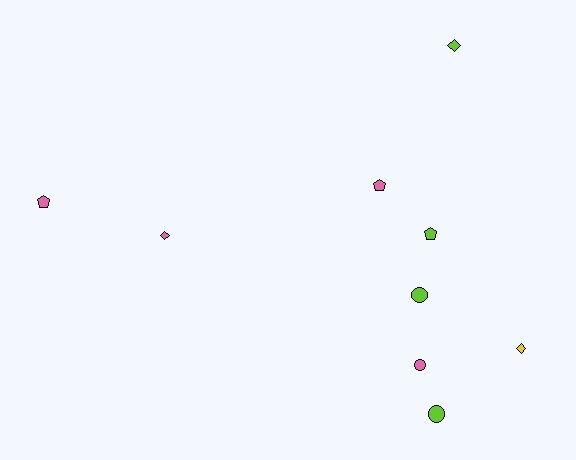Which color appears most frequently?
Lime, with 4 objects.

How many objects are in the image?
There are 9 objects.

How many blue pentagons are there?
There are no blue pentagons.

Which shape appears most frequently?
Pentagon, with 3 objects.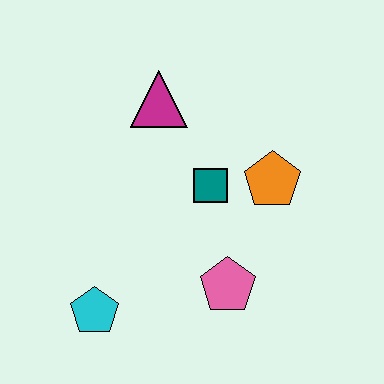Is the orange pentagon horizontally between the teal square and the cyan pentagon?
No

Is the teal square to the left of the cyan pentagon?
No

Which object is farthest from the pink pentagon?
The magenta triangle is farthest from the pink pentagon.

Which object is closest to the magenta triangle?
The teal square is closest to the magenta triangle.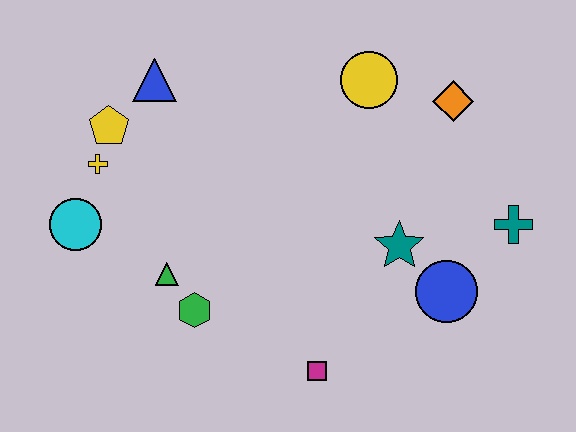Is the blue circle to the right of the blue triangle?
Yes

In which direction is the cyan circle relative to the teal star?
The cyan circle is to the left of the teal star.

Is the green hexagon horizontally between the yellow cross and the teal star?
Yes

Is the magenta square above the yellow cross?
No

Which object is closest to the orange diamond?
The yellow circle is closest to the orange diamond.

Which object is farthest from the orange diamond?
The cyan circle is farthest from the orange diamond.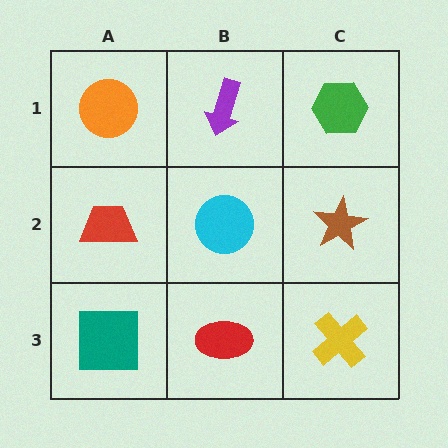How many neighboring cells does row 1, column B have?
3.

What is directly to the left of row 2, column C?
A cyan circle.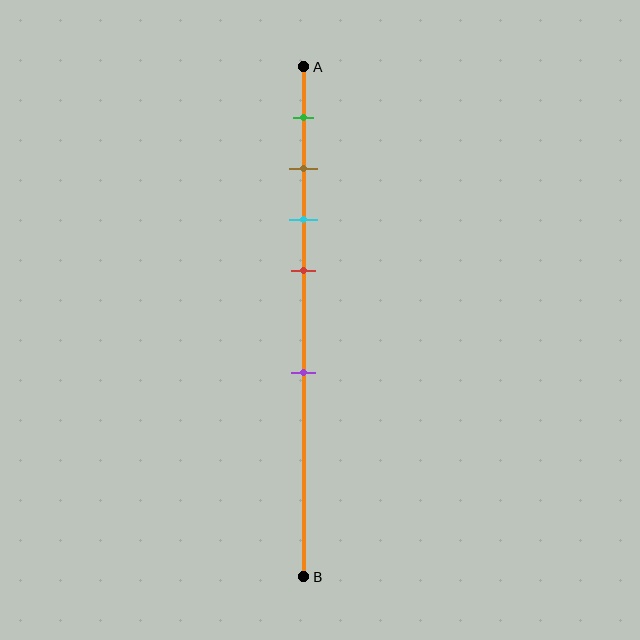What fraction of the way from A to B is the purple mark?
The purple mark is approximately 60% (0.6) of the way from A to B.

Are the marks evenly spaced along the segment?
No, the marks are not evenly spaced.